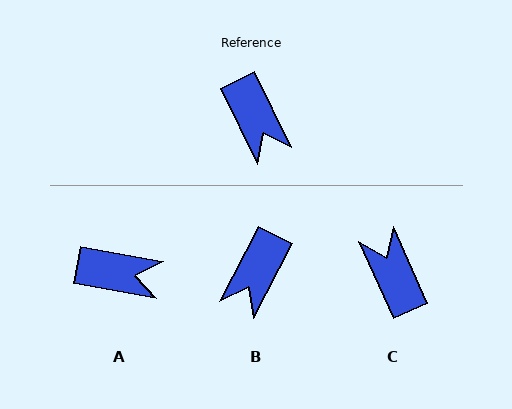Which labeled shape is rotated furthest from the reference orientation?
C, about 178 degrees away.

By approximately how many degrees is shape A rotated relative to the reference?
Approximately 54 degrees counter-clockwise.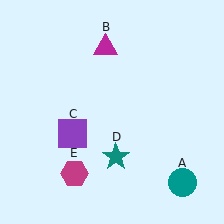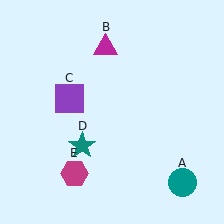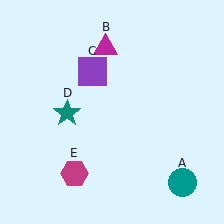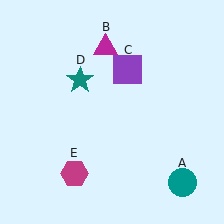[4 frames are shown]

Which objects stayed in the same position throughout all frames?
Teal circle (object A) and magenta triangle (object B) and magenta hexagon (object E) remained stationary.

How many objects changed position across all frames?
2 objects changed position: purple square (object C), teal star (object D).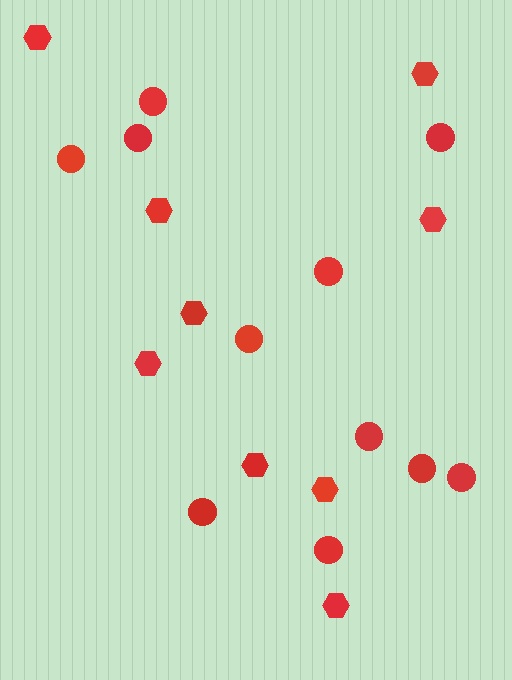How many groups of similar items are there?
There are 2 groups: one group of hexagons (9) and one group of circles (11).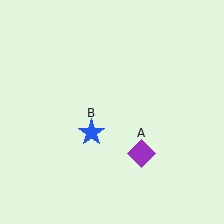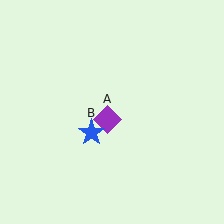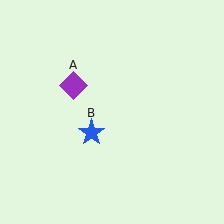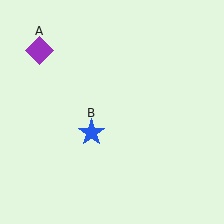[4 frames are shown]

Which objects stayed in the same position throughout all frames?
Blue star (object B) remained stationary.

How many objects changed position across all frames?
1 object changed position: purple diamond (object A).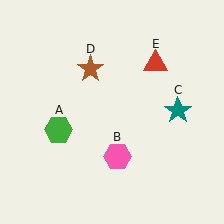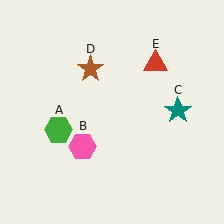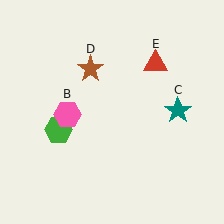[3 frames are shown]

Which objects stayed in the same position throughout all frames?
Green hexagon (object A) and teal star (object C) and brown star (object D) and red triangle (object E) remained stationary.